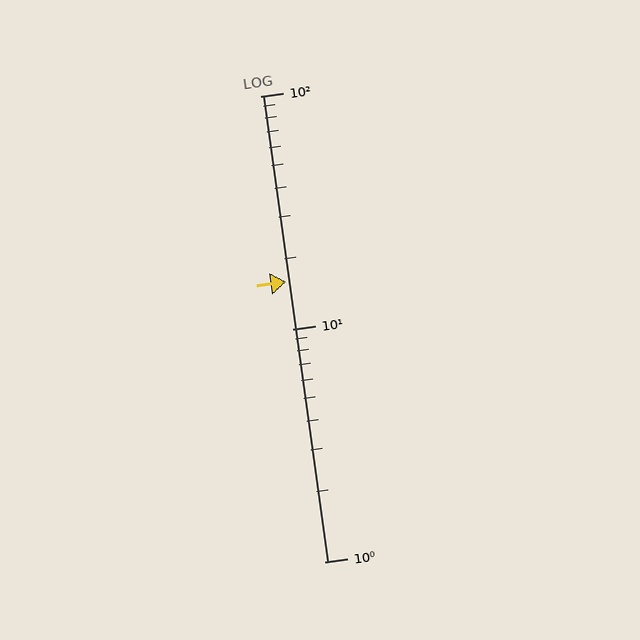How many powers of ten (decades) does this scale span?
The scale spans 2 decades, from 1 to 100.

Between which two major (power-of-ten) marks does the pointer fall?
The pointer is between 10 and 100.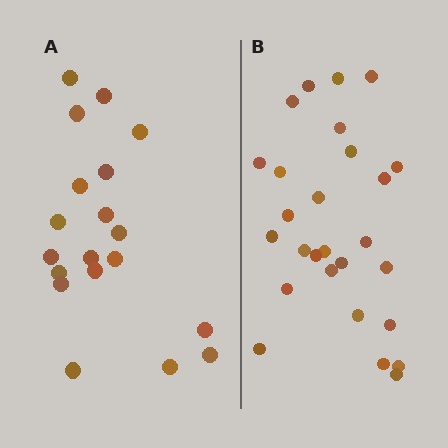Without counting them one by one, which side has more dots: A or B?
Region B (the right region) has more dots.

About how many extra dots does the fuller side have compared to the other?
Region B has roughly 8 or so more dots than region A.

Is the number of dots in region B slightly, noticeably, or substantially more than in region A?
Region B has noticeably more, but not dramatically so. The ratio is roughly 1.4 to 1.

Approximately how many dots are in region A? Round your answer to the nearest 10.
About 20 dots. (The exact count is 19, which rounds to 20.)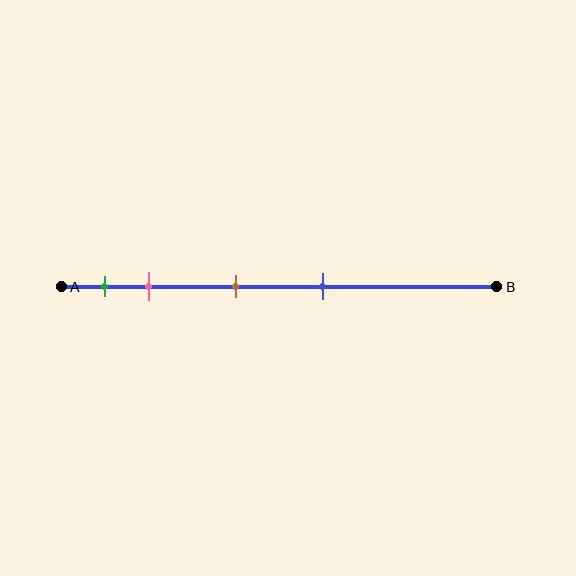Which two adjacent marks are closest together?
The green and pink marks are the closest adjacent pair.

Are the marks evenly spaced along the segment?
No, the marks are not evenly spaced.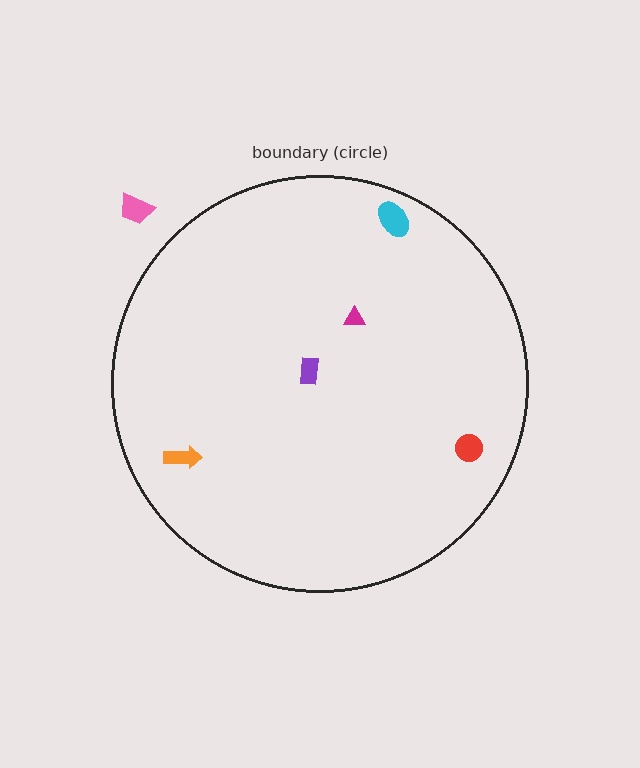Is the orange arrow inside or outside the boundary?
Inside.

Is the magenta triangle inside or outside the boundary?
Inside.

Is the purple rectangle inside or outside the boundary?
Inside.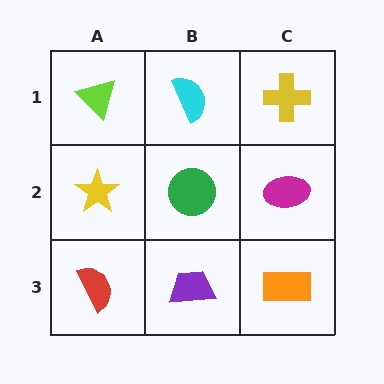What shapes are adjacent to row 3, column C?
A magenta ellipse (row 2, column C), a purple trapezoid (row 3, column B).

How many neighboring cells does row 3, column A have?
2.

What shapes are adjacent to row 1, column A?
A yellow star (row 2, column A), a cyan semicircle (row 1, column B).